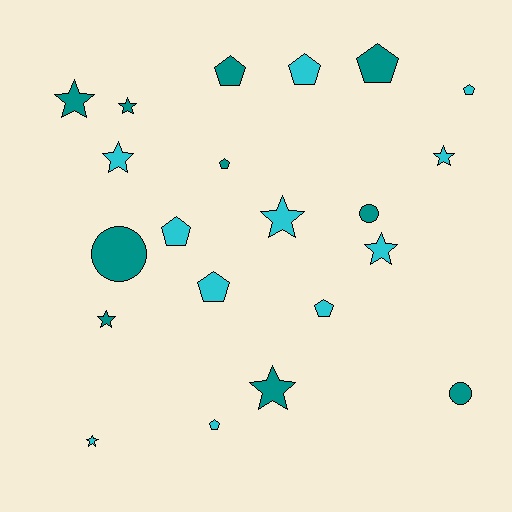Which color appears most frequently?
Cyan, with 11 objects.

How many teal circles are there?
There are 3 teal circles.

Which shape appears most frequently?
Star, with 9 objects.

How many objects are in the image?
There are 21 objects.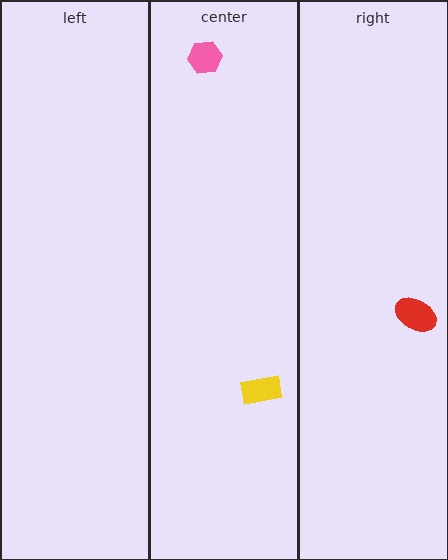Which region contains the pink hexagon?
The center region.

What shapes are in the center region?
The pink hexagon, the yellow rectangle.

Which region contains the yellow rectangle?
The center region.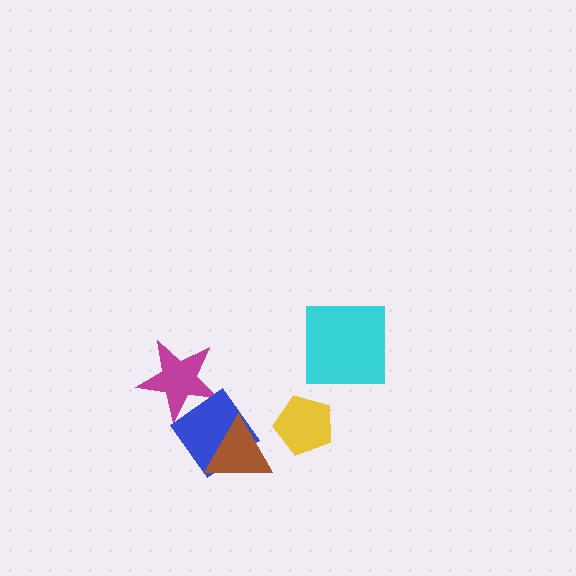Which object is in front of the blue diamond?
The brown triangle is in front of the blue diamond.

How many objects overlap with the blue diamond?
2 objects overlap with the blue diamond.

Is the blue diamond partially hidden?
Yes, it is partially covered by another shape.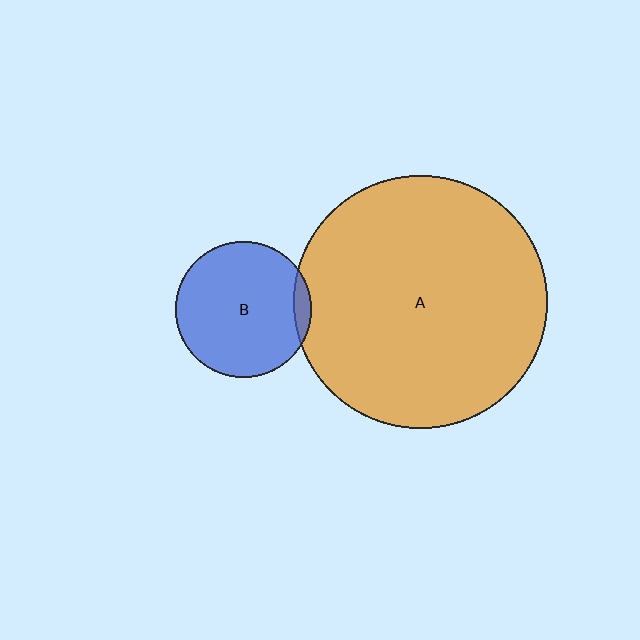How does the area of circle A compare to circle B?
Approximately 3.5 times.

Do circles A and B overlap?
Yes.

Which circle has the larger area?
Circle A (orange).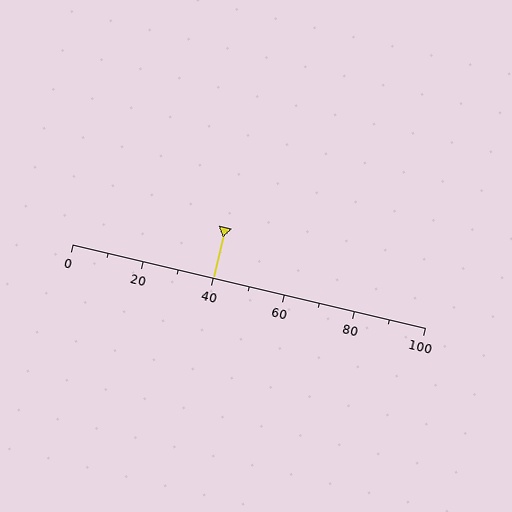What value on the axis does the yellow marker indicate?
The marker indicates approximately 40.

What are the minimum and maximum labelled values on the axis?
The axis runs from 0 to 100.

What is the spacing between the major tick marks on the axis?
The major ticks are spaced 20 apart.